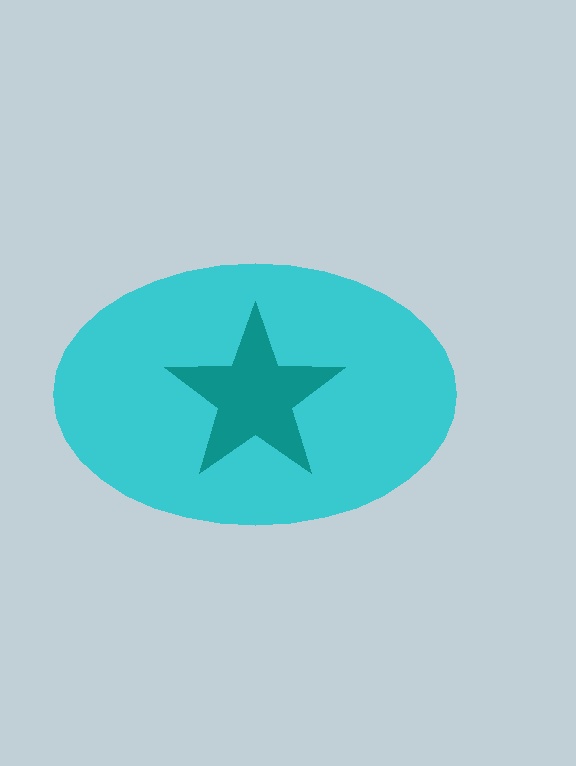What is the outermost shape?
The cyan ellipse.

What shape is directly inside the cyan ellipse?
The teal star.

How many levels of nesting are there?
2.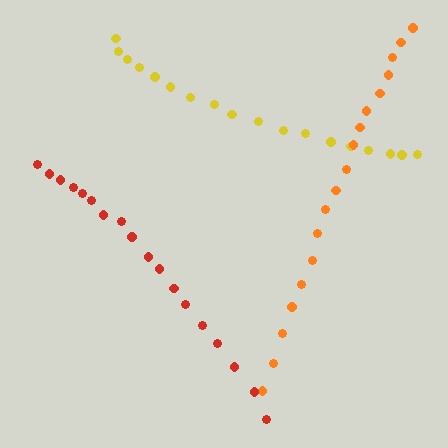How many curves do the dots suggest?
There are 3 distinct paths.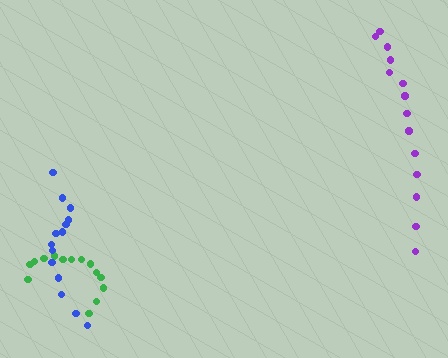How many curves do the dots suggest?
There are 3 distinct paths.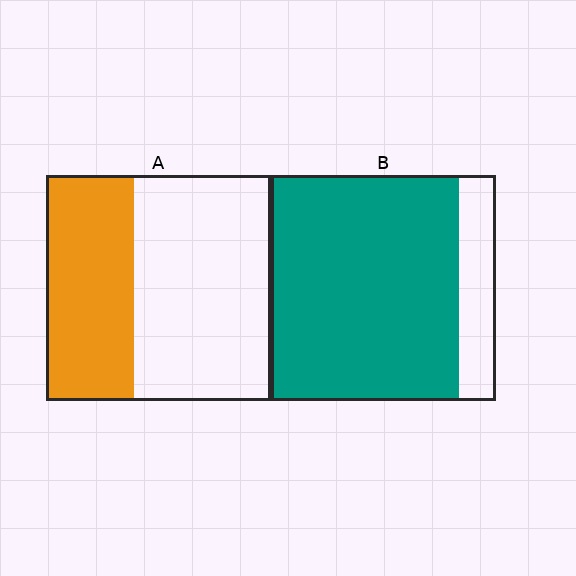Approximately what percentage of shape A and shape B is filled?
A is approximately 40% and B is approximately 85%.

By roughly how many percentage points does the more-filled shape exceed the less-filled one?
By roughly 45 percentage points (B over A).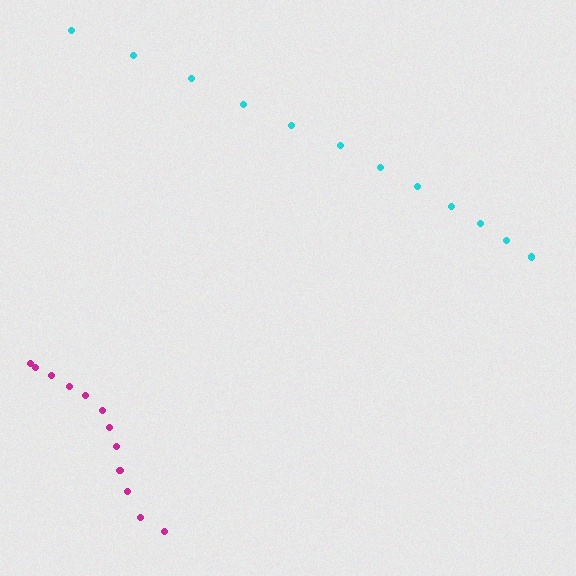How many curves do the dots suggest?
There are 2 distinct paths.